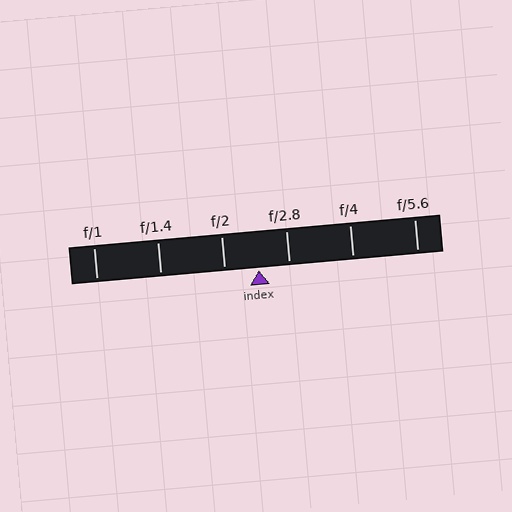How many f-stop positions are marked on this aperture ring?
There are 6 f-stop positions marked.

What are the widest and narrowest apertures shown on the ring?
The widest aperture shown is f/1 and the narrowest is f/5.6.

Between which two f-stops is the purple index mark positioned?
The index mark is between f/2 and f/2.8.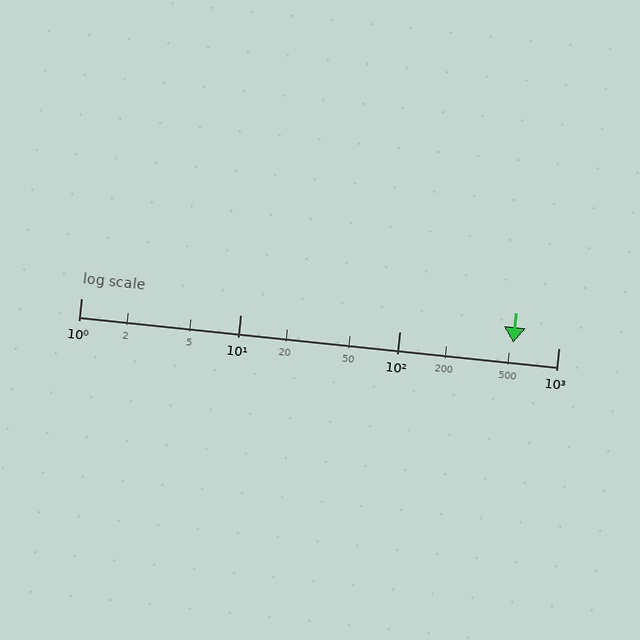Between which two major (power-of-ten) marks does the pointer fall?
The pointer is between 100 and 1000.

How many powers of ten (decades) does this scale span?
The scale spans 3 decades, from 1 to 1000.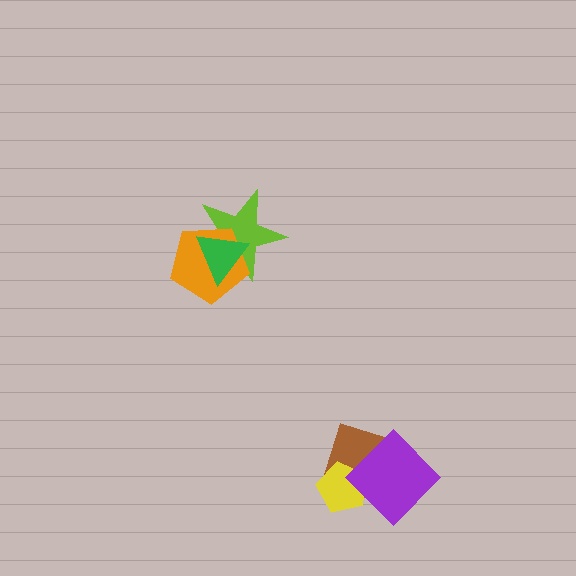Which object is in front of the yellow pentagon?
The purple diamond is in front of the yellow pentagon.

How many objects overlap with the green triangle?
2 objects overlap with the green triangle.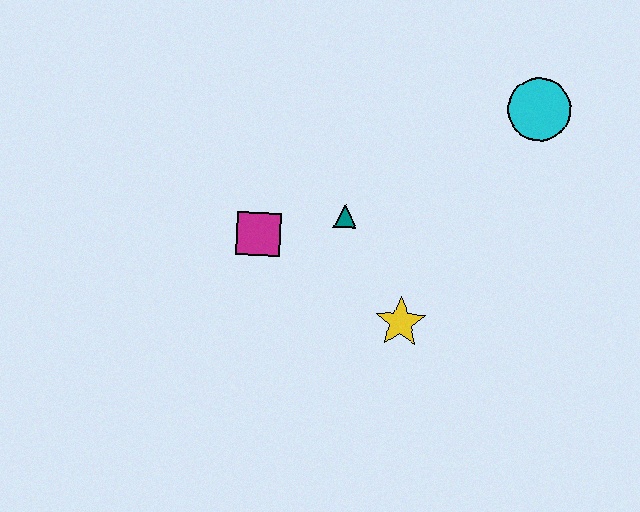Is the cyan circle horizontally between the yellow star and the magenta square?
No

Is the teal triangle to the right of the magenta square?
Yes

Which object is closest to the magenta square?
The teal triangle is closest to the magenta square.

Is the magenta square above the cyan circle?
No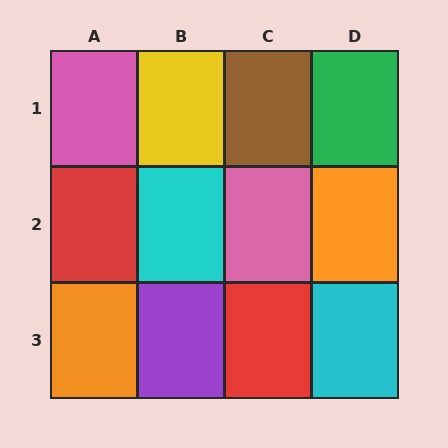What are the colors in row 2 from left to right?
Red, cyan, pink, orange.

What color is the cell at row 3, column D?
Cyan.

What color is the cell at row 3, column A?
Orange.